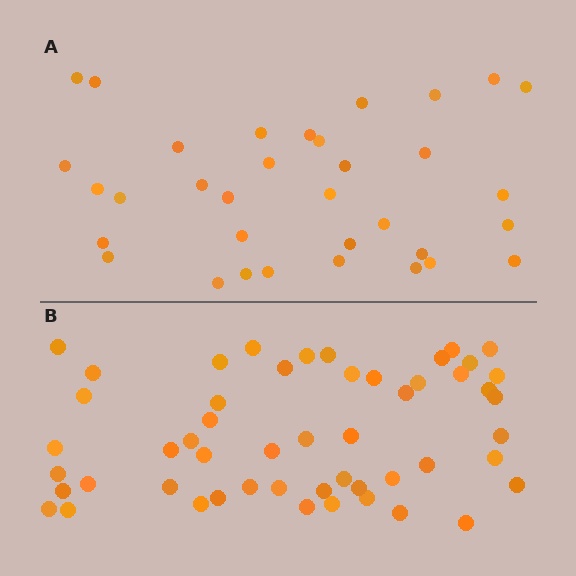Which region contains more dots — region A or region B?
Region B (the bottom region) has more dots.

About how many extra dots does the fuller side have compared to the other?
Region B has approximately 20 more dots than region A.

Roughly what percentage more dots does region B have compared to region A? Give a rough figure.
About 55% more.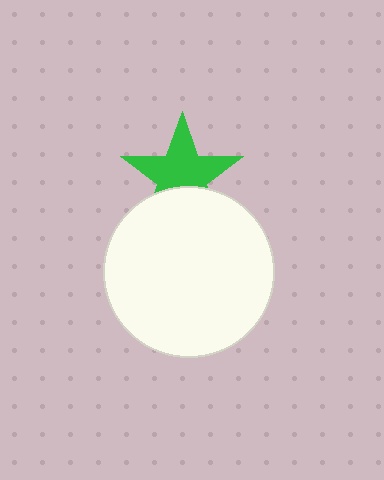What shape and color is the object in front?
The object in front is a white circle.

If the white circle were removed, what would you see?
You would see the complete green star.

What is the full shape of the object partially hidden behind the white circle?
The partially hidden object is a green star.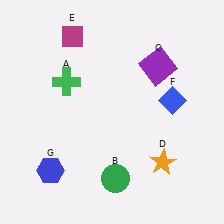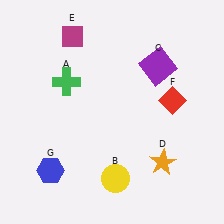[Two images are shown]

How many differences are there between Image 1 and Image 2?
There are 2 differences between the two images.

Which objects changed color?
B changed from green to yellow. F changed from blue to red.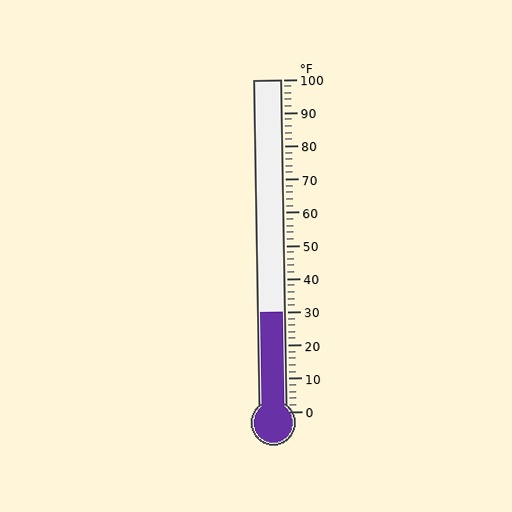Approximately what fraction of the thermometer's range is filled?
The thermometer is filled to approximately 30% of its range.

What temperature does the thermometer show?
The thermometer shows approximately 30°F.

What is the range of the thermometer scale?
The thermometer scale ranges from 0°F to 100°F.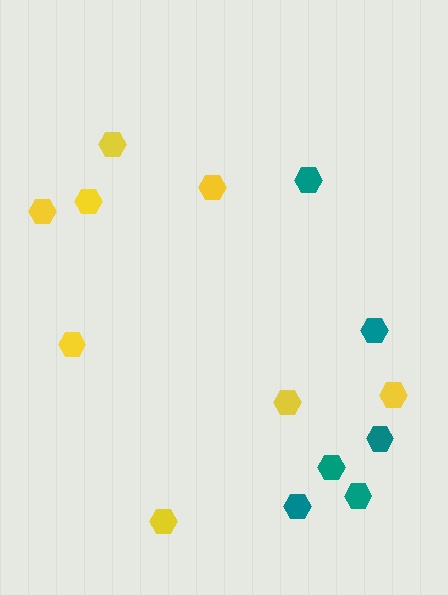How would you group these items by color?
There are 2 groups: one group of yellow hexagons (8) and one group of teal hexagons (6).